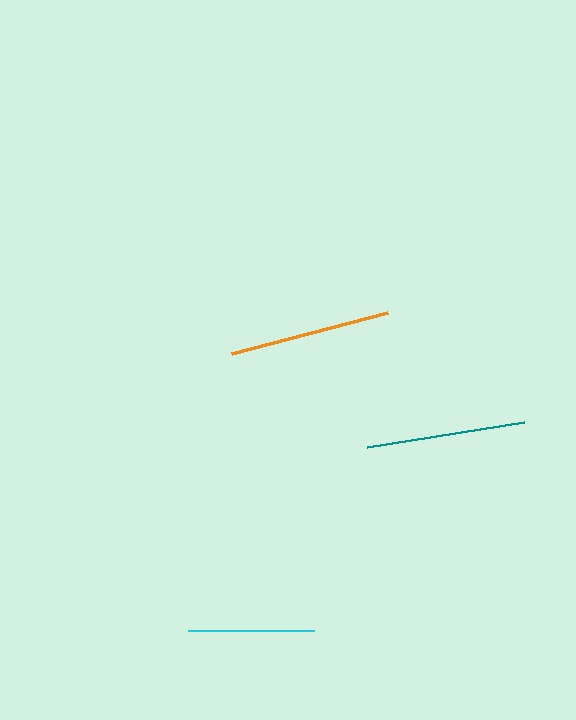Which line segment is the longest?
The orange line is the longest at approximately 161 pixels.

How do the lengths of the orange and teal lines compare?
The orange and teal lines are approximately the same length.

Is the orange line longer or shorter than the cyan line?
The orange line is longer than the cyan line.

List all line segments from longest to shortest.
From longest to shortest: orange, teal, cyan.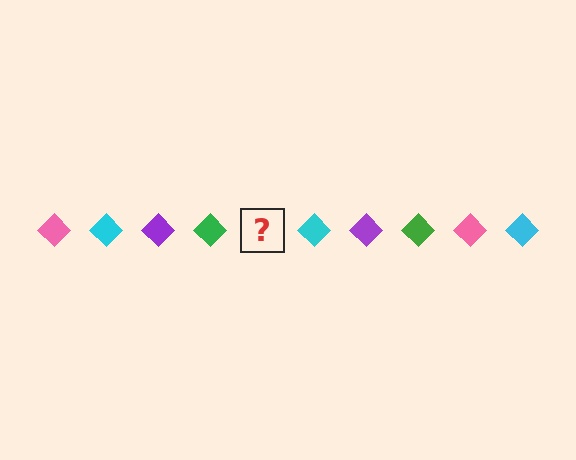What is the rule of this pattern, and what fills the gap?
The rule is that the pattern cycles through pink, cyan, purple, green diamonds. The gap should be filled with a pink diamond.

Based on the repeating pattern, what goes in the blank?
The blank should be a pink diamond.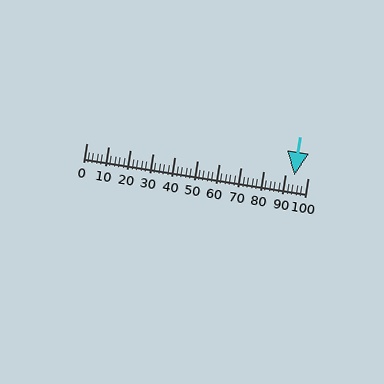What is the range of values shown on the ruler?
The ruler shows values from 0 to 100.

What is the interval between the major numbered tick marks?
The major tick marks are spaced 10 units apart.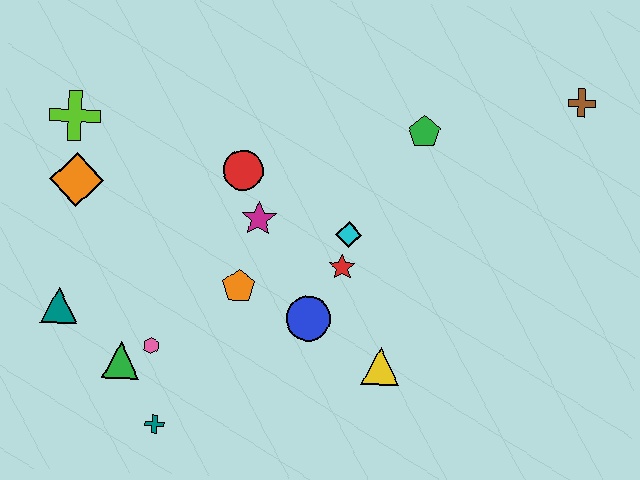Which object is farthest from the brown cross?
The teal triangle is farthest from the brown cross.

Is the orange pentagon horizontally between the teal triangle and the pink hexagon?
No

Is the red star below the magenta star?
Yes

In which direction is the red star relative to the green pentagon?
The red star is below the green pentagon.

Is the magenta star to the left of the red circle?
No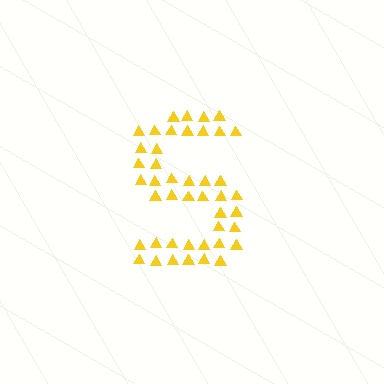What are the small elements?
The small elements are triangles.